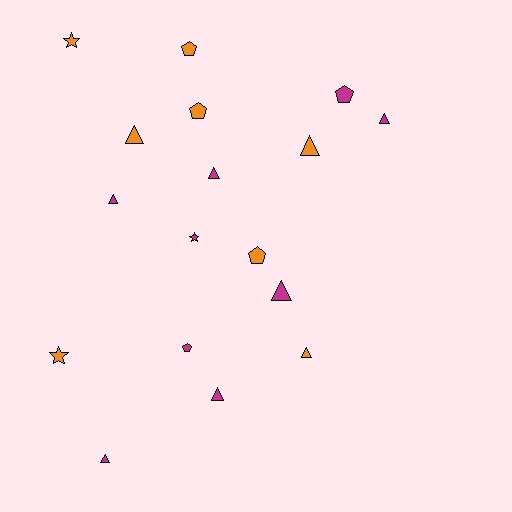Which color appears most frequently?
Magenta, with 9 objects.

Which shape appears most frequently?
Triangle, with 9 objects.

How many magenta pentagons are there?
There are 2 magenta pentagons.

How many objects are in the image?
There are 17 objects.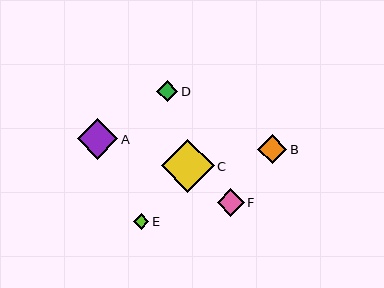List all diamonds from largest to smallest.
From largest to smallest: C, A, B, F, D, E.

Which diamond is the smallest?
Diamond E is the smallest with a size of approximately 16 pixels.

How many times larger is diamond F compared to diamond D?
Diamond F is approximately 1.3 times the size of diamond D.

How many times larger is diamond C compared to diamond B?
Diamond C is approximately 1.8 times the size of diamond B.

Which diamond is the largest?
Diamond C is the largest with a size of approximately 53 pixels.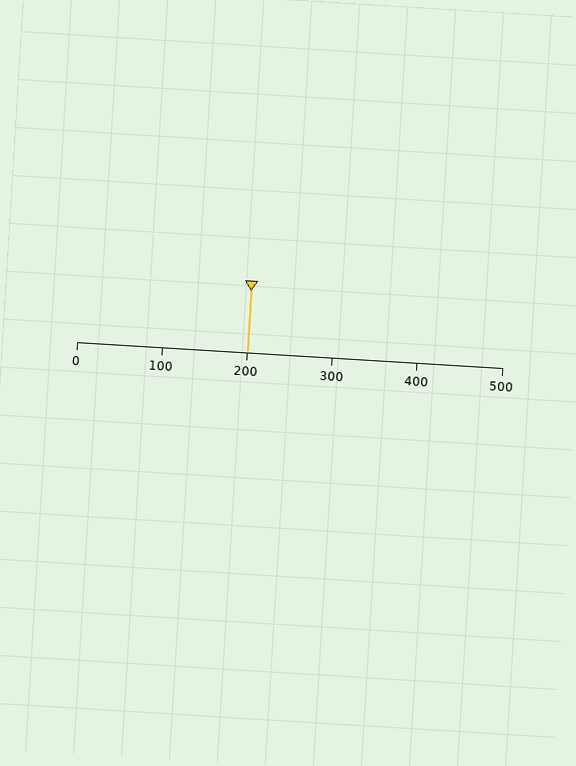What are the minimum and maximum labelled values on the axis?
The axis runs from 0 to 500.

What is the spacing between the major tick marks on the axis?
The major ticks are spaced 100 apart.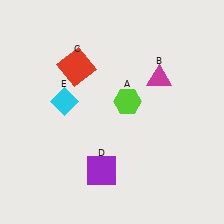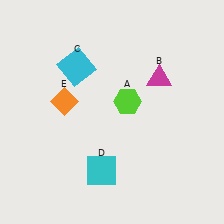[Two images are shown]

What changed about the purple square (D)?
In Image 1, D is purple. In Image 2, it changed to cyan.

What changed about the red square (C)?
In Image 1, C is red. In Image 2, it changed to cyan.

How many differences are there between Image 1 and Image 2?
There are 3 differences between the two images.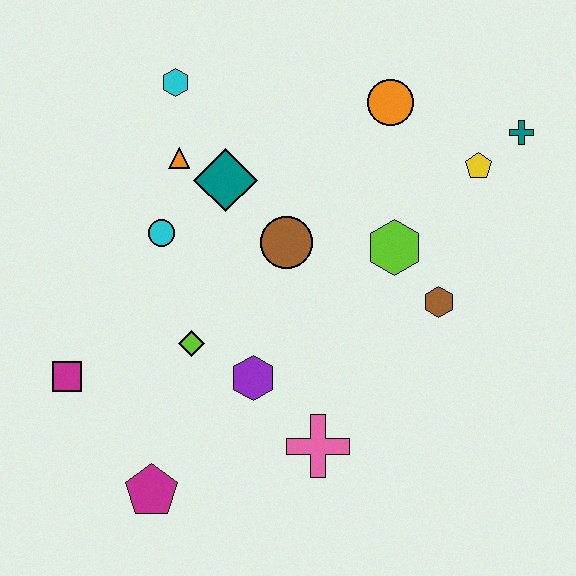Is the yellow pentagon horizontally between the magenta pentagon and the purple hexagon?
No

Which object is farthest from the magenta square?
The teal cross is farthest from the magenta square.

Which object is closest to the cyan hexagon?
The orange triangle is closest to the cyan hexagon.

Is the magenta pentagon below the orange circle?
Yes